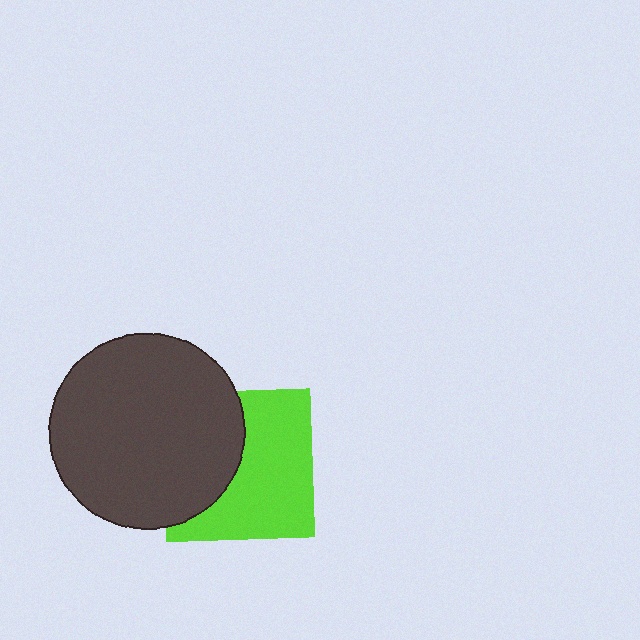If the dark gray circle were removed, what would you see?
You would see the complete lime square.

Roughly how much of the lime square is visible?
About half of it is visible (roughly 59%).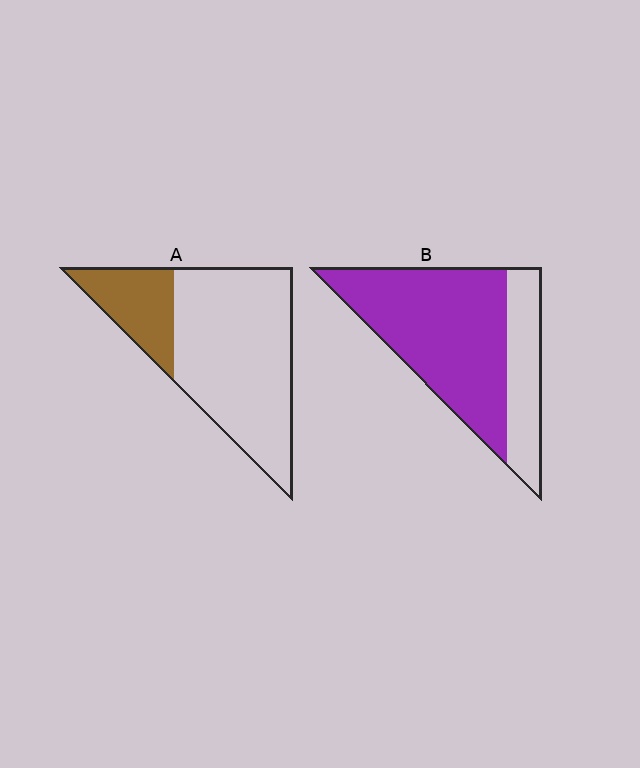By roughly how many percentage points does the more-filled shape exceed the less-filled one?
By roughly 50 percentage points (B over A).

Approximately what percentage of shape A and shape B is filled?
A is approximately 25% and B is approximately 70%.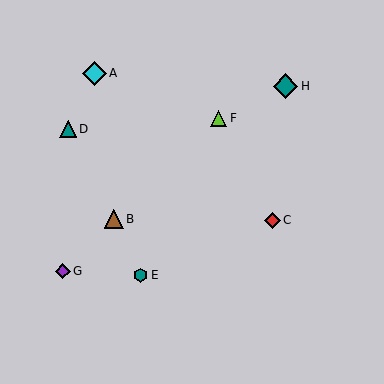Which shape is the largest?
The teal diamond (labeled H) is the largest.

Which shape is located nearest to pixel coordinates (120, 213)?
The brown triangle (labeled B) at (114, 219) is nearest to that location.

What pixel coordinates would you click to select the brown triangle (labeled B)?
Click at (114, 219) to select the brown triangle B.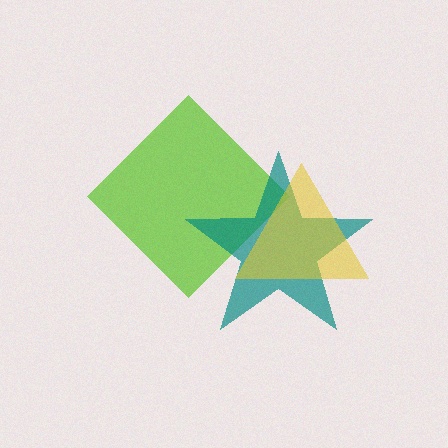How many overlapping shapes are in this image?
There are 3 overlapping shapes in the image.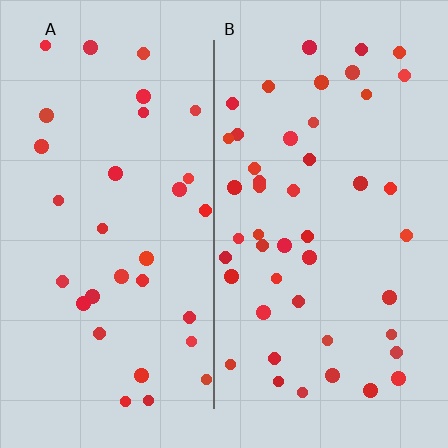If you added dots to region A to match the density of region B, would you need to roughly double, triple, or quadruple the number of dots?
Approximately double.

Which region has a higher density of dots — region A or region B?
B (the right).